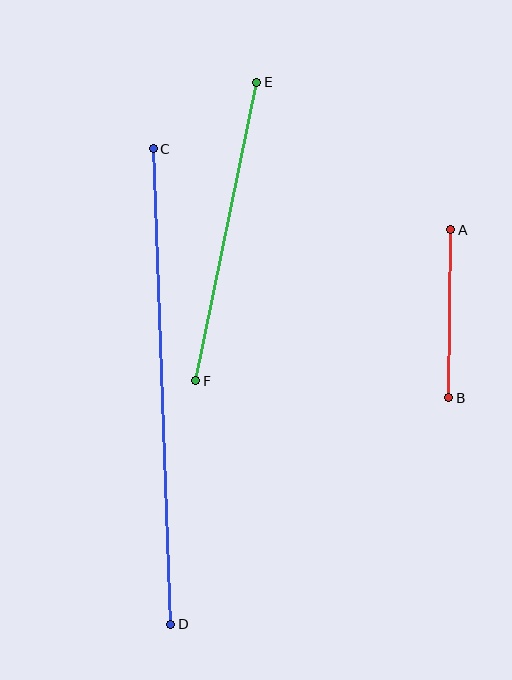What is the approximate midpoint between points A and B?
The midpoint is at approximately (450, 314) pixels.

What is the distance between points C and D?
The distance is approximately 476 pixels.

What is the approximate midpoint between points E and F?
The midpoint is at approximately (226, 231) pixels.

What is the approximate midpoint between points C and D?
The midpoint is at approximately (162, 386) pixels.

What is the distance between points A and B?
The distance is approximately 168 pixels.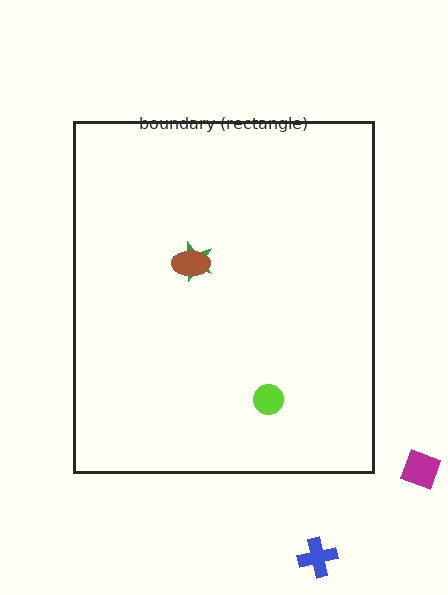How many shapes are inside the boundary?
3 inside, 2 outside.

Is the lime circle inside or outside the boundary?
Inside.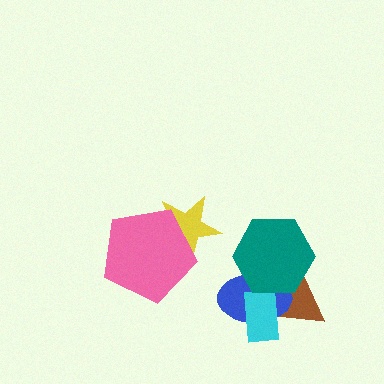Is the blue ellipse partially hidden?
Yes, it is partially covered by another shape.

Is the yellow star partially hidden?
Yes, it is partially covered by another shape.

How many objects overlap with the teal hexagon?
2 objects overlap with the teal hexagon.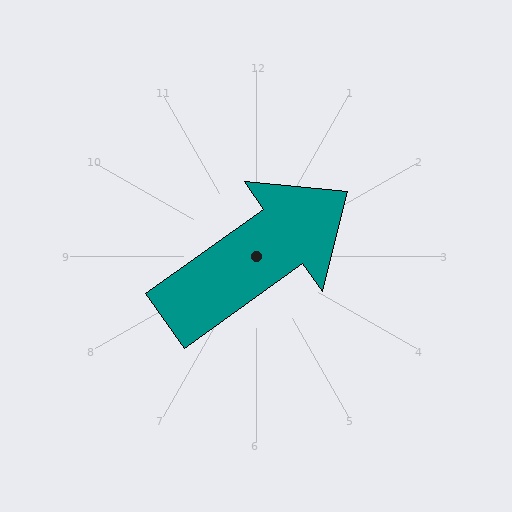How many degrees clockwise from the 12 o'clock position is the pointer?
Approximately 55 degrees.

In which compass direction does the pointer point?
Northeast.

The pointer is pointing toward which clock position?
Roughly 2 o'clock.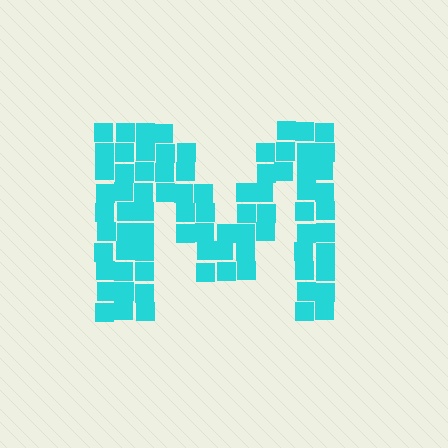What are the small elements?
The small elements are squares.